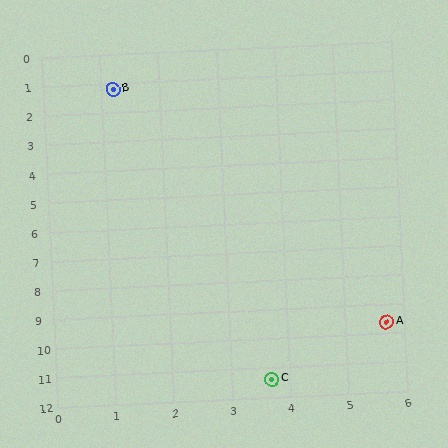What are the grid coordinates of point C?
Point C is at approximately (3.7, 11.4).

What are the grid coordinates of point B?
Point B is at approximately (1.2, 1.2).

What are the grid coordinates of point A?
Point A is at approximately (5.7, 9.6).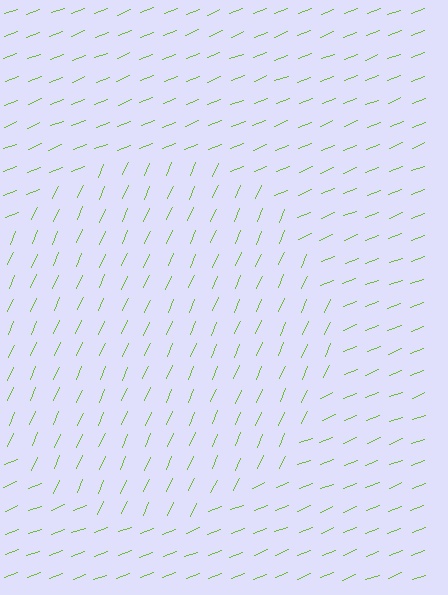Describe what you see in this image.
The image is filled with small lime line segments. A circle region in the image has lines oriented differently from the surrounding lines, creating a visible texture boundary.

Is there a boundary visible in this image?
Yes, there is a texture boundary formed by a change in line orientation.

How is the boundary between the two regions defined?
The boundary is defined purely by a change in line orientation (approximately 45 degrees difference). All lines are the same color and thickness.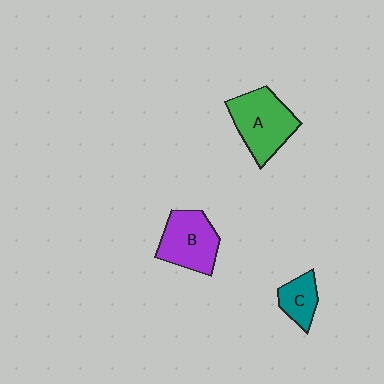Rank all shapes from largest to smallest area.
From largest to smallest: A (green), B (purple), C (teal).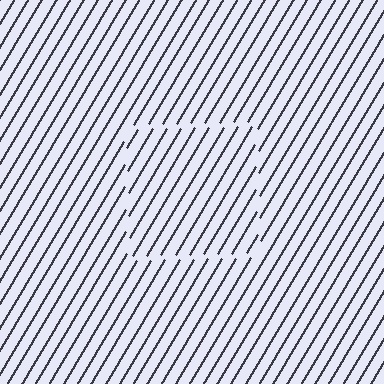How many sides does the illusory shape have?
4 sides — the line-ends trace a square.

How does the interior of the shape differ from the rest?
The interior of the shape contains the same grating, shifted by half a period — the contour is defined by the phase discontinuity where line-ends from the inner and outer gratings abut.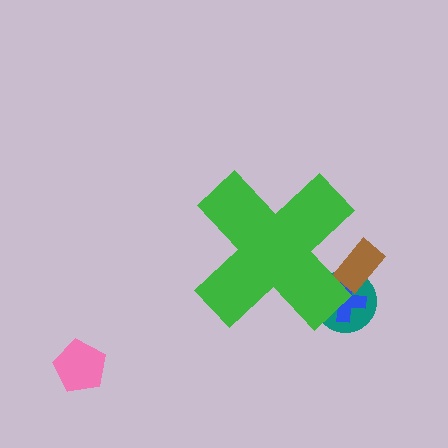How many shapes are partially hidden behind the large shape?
3 shapes are partially hidden.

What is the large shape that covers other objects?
A green cross.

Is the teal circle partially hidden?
Yes, the teal circle is partially hidden behind the green cross.